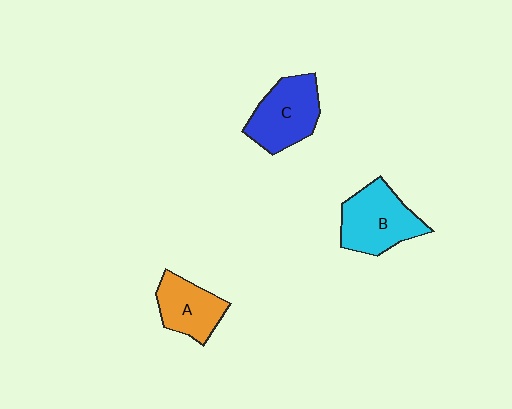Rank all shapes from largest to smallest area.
From largest to smallest: B (cyan), C (blue), A (orange).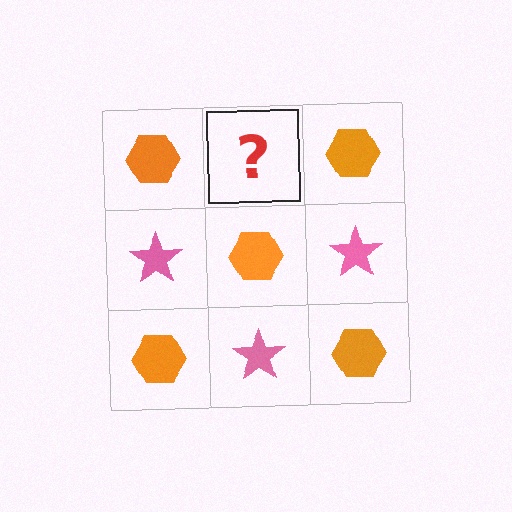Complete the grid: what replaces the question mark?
The question mark should be replaced with a pink star.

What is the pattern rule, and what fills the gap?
The rule is that it alternates orange hexagon and pink star in a checkerboard pattern. The gap should be filled with a pink star.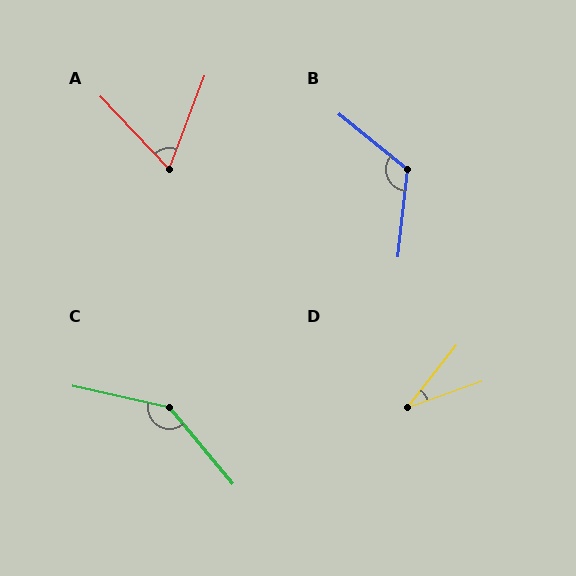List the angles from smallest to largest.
D (32°), A (64°), B (123°), C (142°).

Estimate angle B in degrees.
Approximately 123 degrees.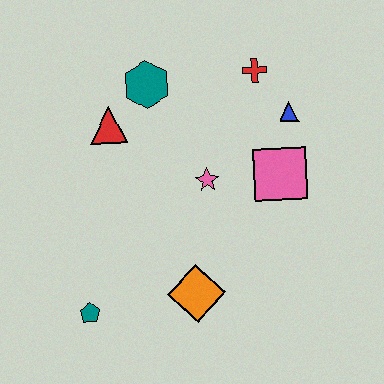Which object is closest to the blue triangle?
The red cross is closest to the blue triangle.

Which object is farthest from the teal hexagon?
The teal pentagon is farthest from the teal hexagon.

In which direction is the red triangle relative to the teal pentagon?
The red triangle is above the teal pentagon.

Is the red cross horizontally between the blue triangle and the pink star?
Yes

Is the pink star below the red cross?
Yes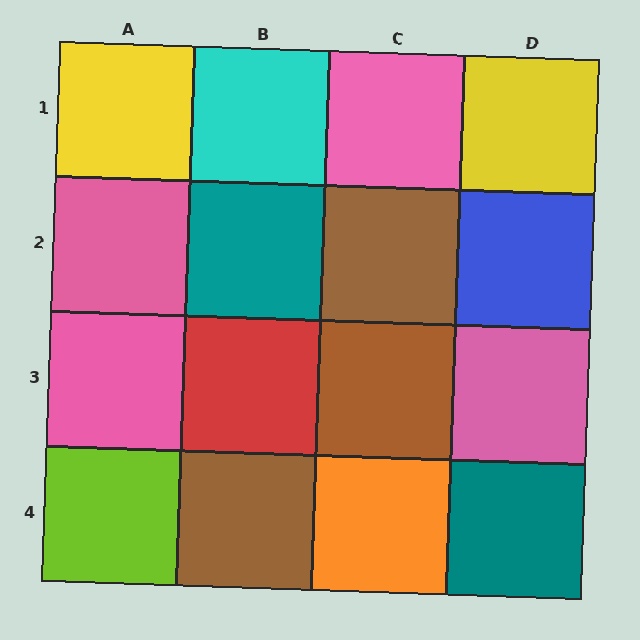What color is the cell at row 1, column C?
Pink.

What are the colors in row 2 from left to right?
Pink, teal, brown, blue.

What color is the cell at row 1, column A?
Yellow.